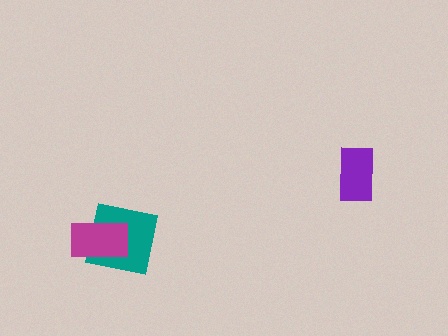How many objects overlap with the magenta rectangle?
1 object overlaps with the magenta rectangle.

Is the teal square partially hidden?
Yes, it is partially covered by another shape.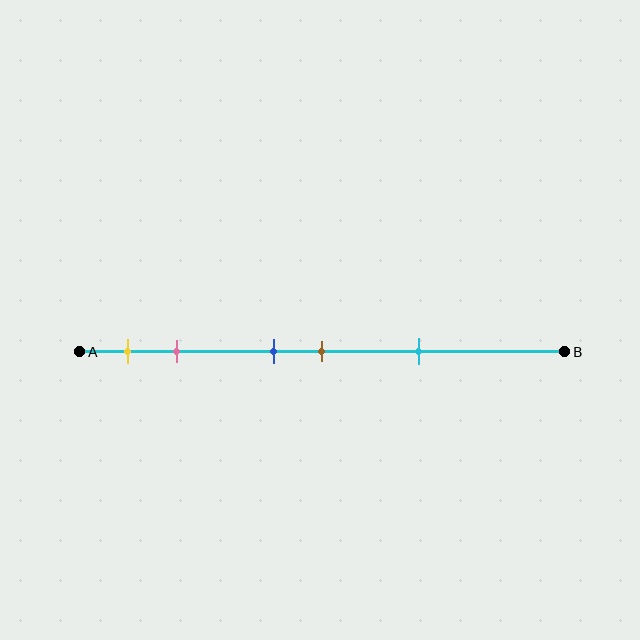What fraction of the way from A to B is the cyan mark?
The cyan mark is approximately 70% (0.7) of the way from A to B.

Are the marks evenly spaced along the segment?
No, the marks are not evenly spaced.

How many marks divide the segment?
There are 5 marks dividing the segment.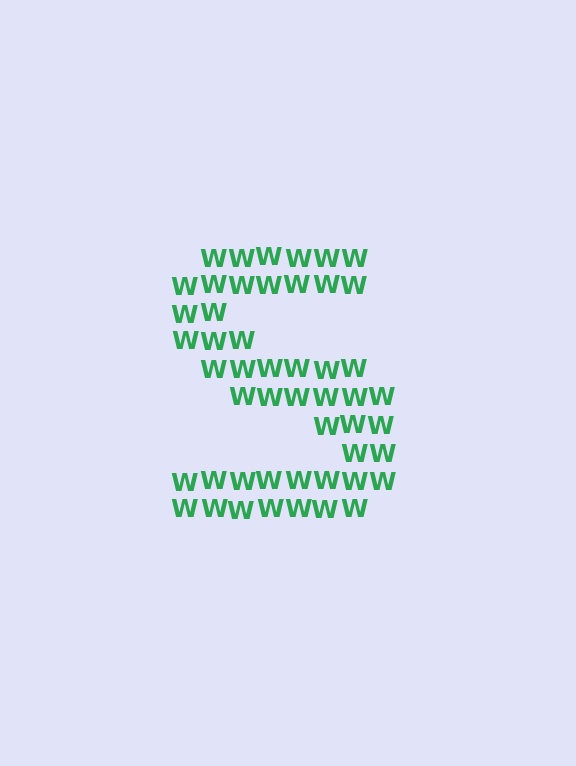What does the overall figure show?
The overall figure shows the letter S.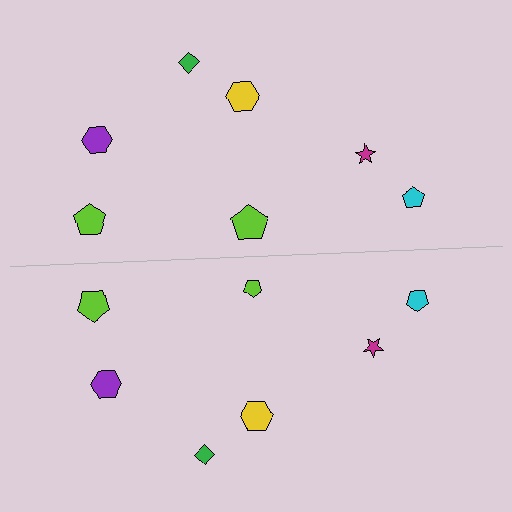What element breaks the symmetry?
The lime pentagon on the bottom side has a different size than its mirror counterpart.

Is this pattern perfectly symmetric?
No, the pattern is not perfectly symmetric. The lime pentagon on the bottom side has a different size than its mirror counterpart.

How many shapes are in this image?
There are 14 shapes in this image.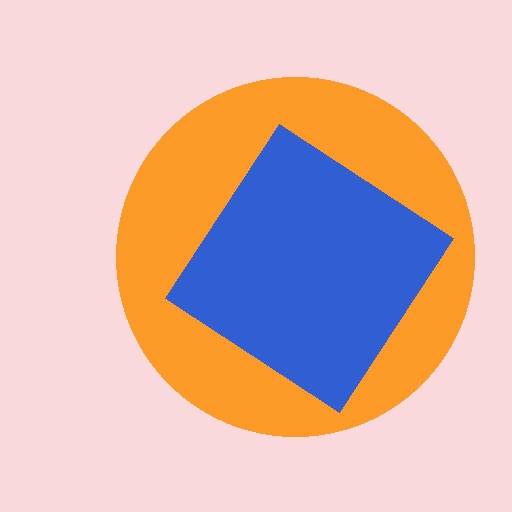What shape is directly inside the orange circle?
The blue diamond.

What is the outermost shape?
The orange circle.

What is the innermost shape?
The blue diamond.